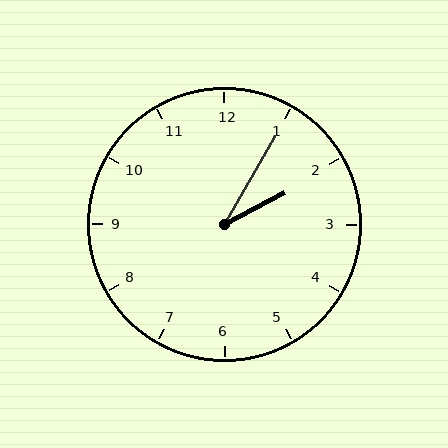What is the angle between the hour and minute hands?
Approximately 32 degrees.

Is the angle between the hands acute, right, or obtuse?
It is acute.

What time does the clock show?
2:05.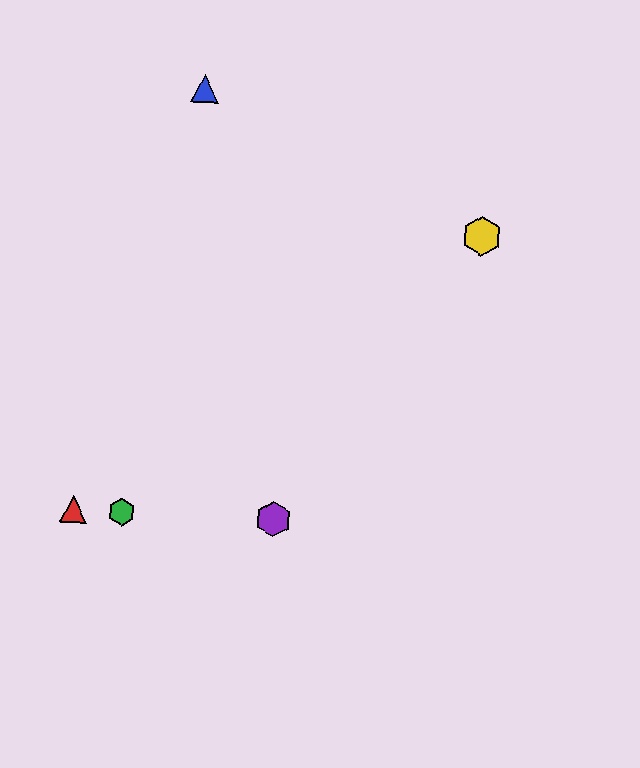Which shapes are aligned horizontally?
The red triangle, the green hexagon, the purple hexagon are aligned horizontally.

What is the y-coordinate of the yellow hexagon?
The yellow hexagon is at y≈236.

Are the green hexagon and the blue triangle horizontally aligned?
No, the green hexagon is at y≈512 and the blue triangle is at y≈89.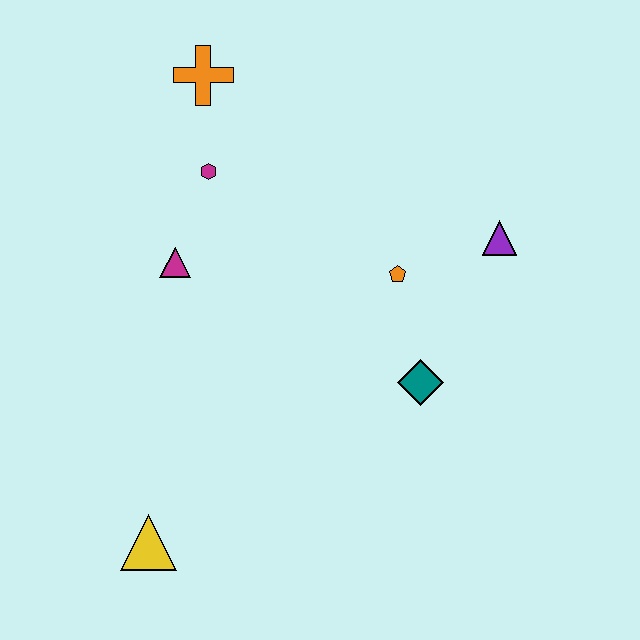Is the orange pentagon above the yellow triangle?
Yes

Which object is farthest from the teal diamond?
The orange cross is farthest from the teal diamond.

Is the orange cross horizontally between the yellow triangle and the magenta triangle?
No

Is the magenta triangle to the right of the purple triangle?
No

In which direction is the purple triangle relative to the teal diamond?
The purple triangle is above the teal diamond.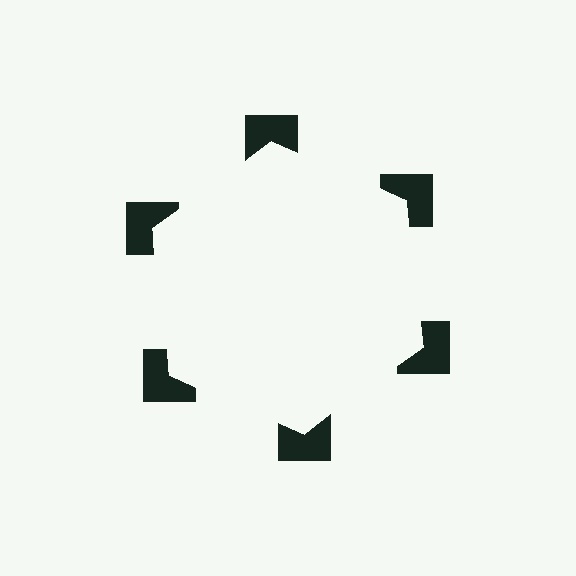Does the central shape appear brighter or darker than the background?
It typically appears slightly brighter than the background, even though no actual brightness change is drawn.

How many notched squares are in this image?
There are 6 — one at each vertex of the illusory hexagon.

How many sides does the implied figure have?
6 sides.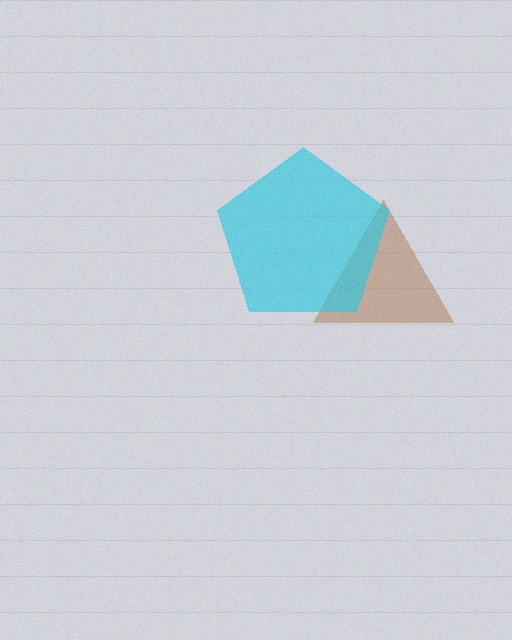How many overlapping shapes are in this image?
There are 2 overlapping shapes in the image.